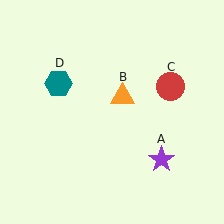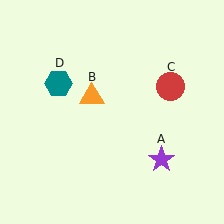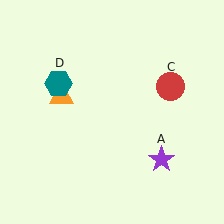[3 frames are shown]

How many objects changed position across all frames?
1 object changed position: orange triangle (object B).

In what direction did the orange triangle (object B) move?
The orange triangle (object B) moved left.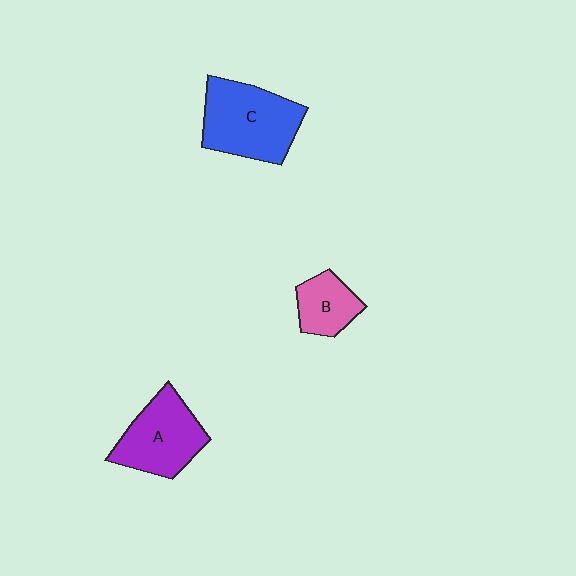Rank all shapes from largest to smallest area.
From largest to smallest: C (blue), A (purple), B (pink).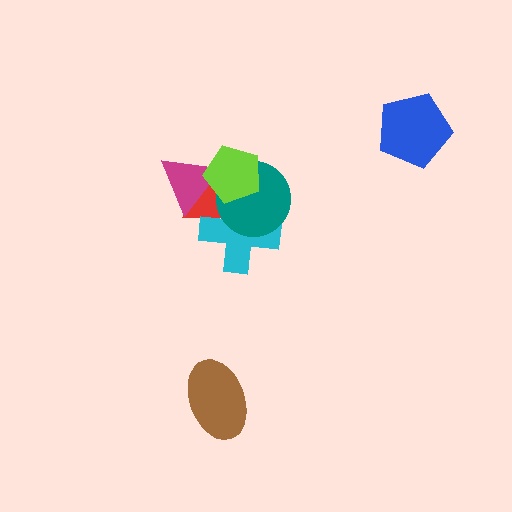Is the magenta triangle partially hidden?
Yes, it is partially covered by another shape.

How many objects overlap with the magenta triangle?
2 objects overlap with the magenta triangle.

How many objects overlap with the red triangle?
4 objects overlap with the red triangle.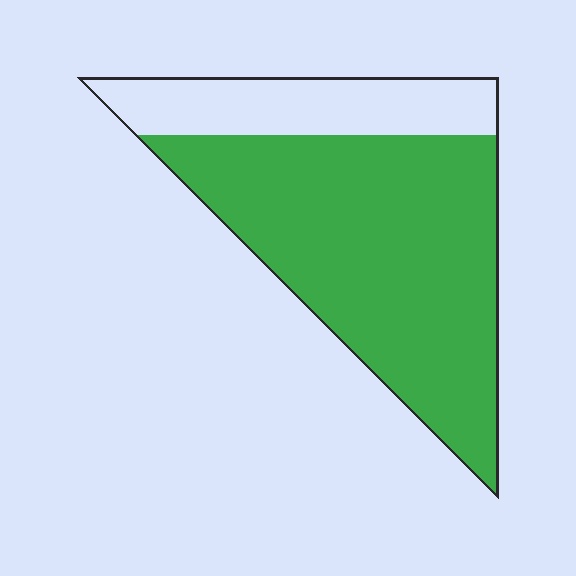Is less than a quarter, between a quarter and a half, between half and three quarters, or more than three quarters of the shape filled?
Between half and three quarters.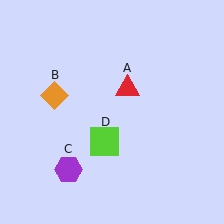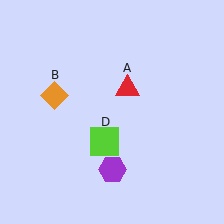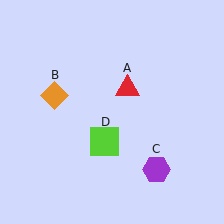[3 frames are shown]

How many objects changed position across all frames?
1 object changed position: purple hexagon (object C).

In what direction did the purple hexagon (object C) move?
The purple hexagon (object C) moved right.